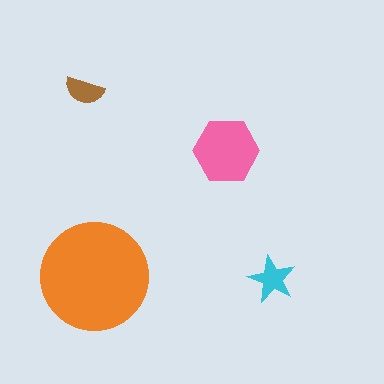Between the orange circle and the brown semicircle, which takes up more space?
The orange circle.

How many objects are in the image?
There are 4 objects in the image.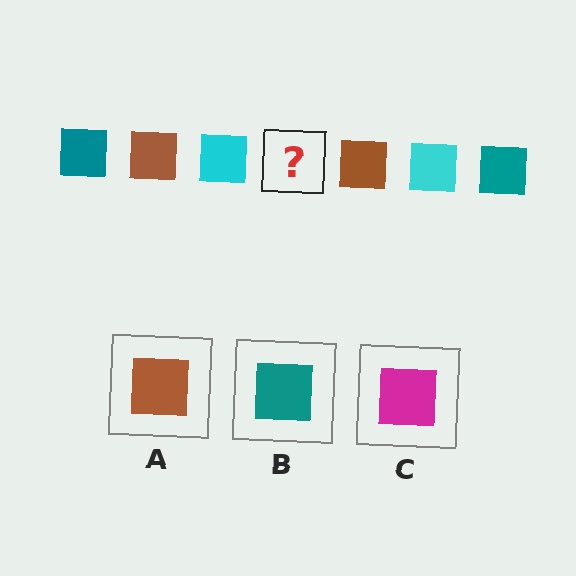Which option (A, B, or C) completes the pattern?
B.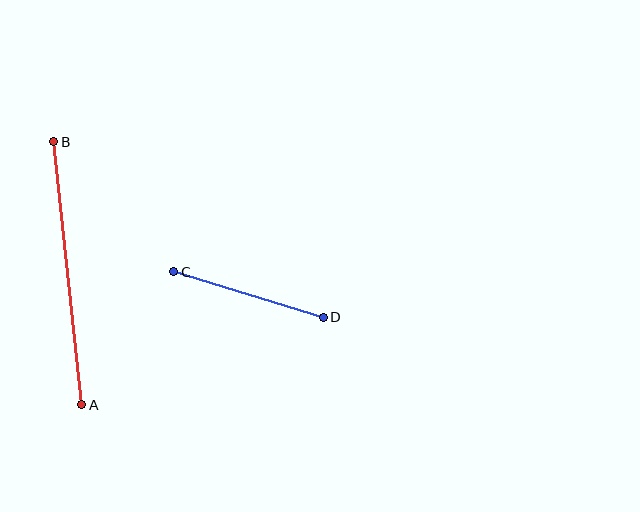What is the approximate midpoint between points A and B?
The midpoint is at approximately (68, 273) pixels.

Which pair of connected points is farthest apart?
Points A and B are farthest apart.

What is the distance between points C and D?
The distance is approximately 156 pixels.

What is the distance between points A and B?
The distance is approximately 264 pixels.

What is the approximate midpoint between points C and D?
The midpoint is at approximately (248, 295) pixels.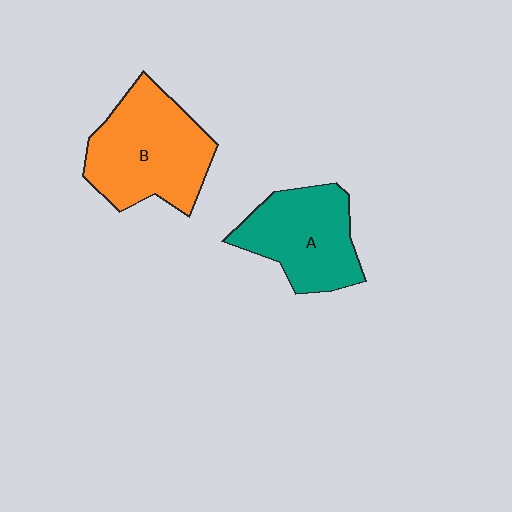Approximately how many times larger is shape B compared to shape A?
Approximately 1.2 times.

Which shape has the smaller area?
Shape A (teal).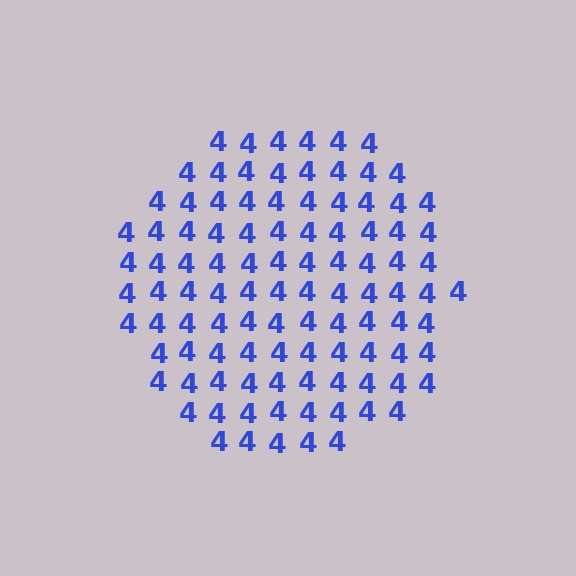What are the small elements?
The small elements are digit 4's.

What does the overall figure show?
The overall figure shows a circle.